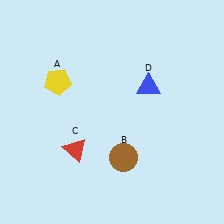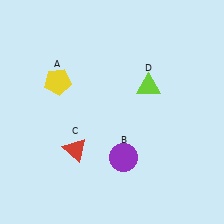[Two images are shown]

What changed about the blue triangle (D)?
In Image 1, D is blue. In Image 2, it changed to lime.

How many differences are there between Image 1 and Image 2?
There are 2 differences between the two images.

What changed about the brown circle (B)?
In Image 1, B is brown. In Image 2, it changed to purple.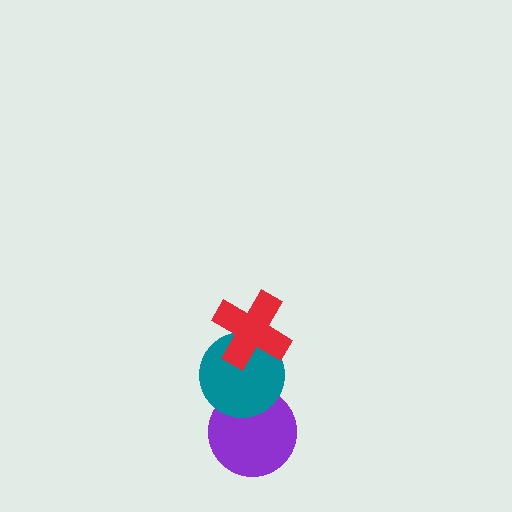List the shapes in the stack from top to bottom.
From top to bottom: the red cross, the teal circle, the purple circle.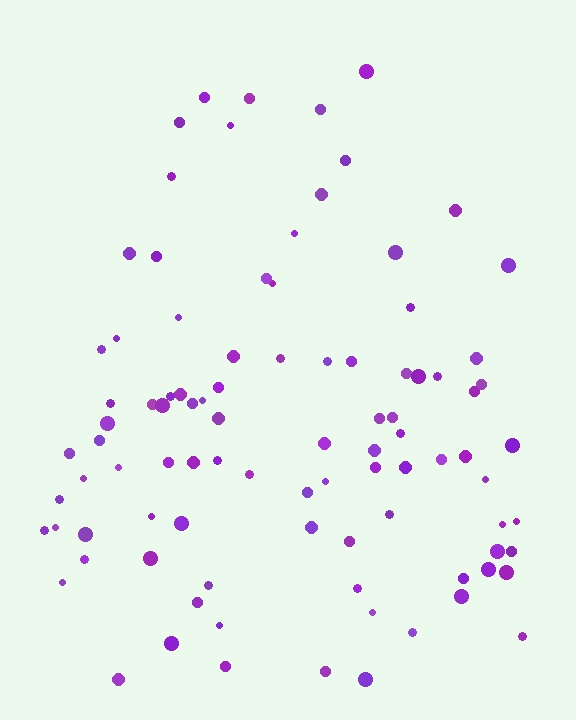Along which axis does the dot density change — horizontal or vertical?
Vertical.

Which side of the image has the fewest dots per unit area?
The top.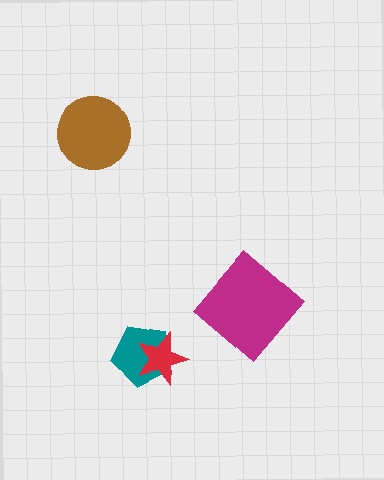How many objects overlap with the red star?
1 object overlaps with the red star.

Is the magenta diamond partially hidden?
No, no other shape covers it.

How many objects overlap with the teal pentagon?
1 object overlaps with the teal pentagon.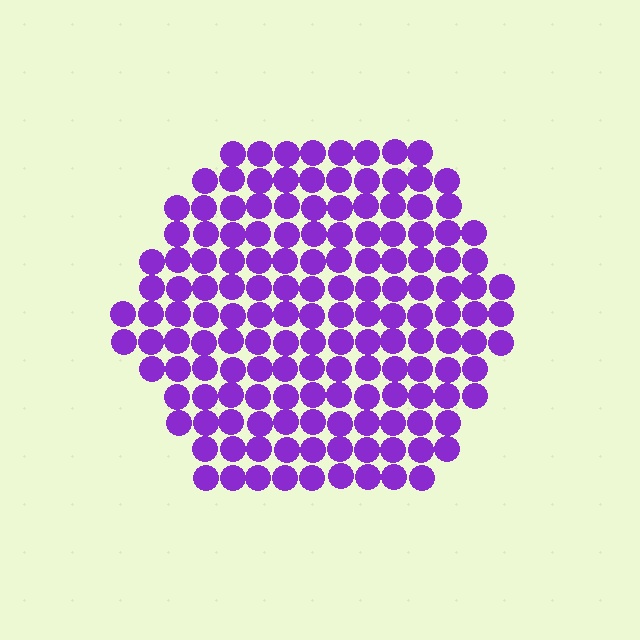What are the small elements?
The small elements are circles.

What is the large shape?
The large shape is a hexagon.